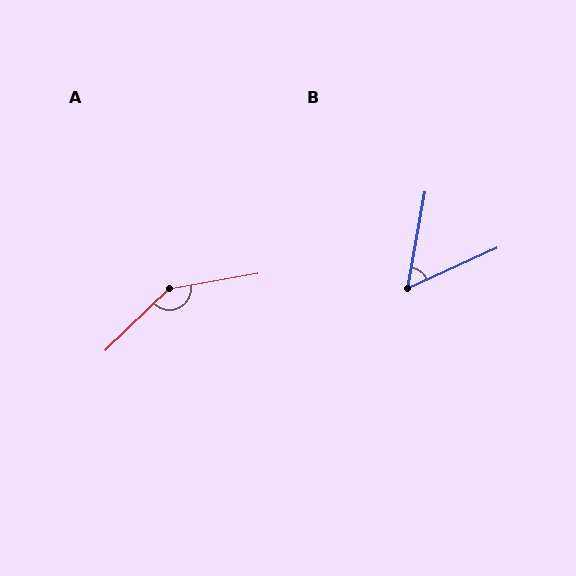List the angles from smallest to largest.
B (55°), A (146°).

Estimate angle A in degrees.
Approximately 146 degrees.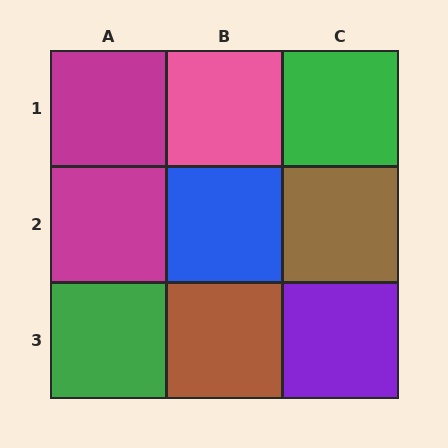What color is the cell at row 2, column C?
Brown.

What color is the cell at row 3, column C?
Purple.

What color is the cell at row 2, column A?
Magenta.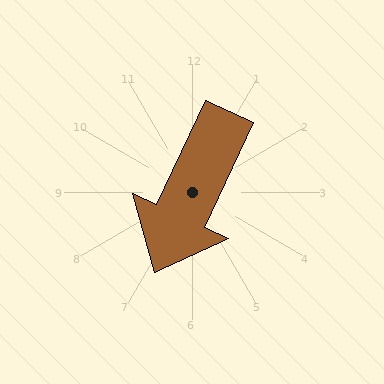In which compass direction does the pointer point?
Southwest.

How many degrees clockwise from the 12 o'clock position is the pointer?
Approximately 205 degrees.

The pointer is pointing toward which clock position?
Roughly 7 o'clock.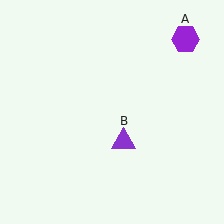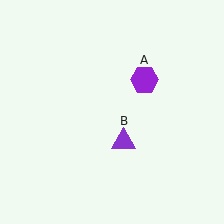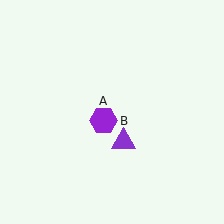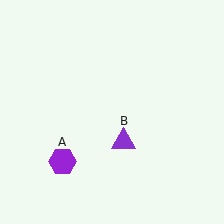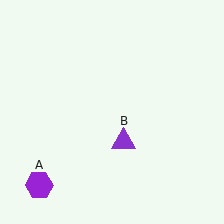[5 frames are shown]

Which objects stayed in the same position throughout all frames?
Purple triangle (object B) remained stationary.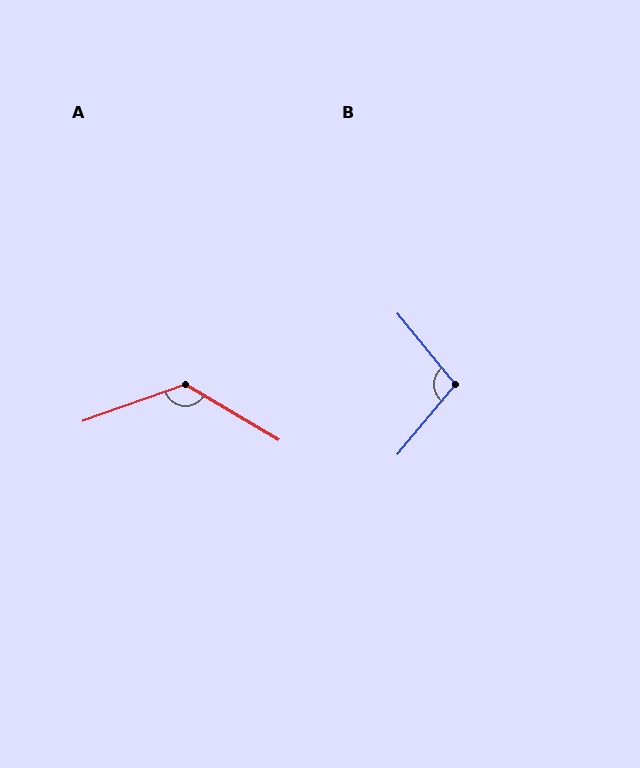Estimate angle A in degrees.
Approximately 130 degrees.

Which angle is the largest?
A, at approximately 130 degrees.